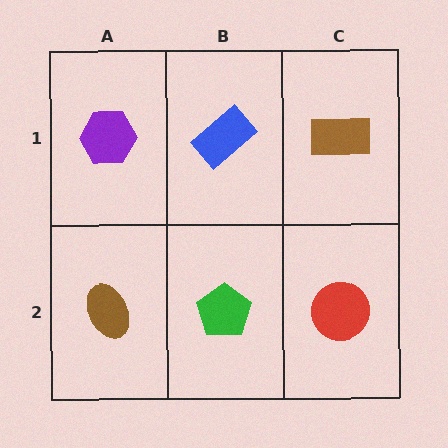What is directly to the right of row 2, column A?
A green pentagon.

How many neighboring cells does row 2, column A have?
2.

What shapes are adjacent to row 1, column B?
A green pentagon (row 2, column B), a purple hexagon (row 1, column A), a brown rectangle (row 1, column C).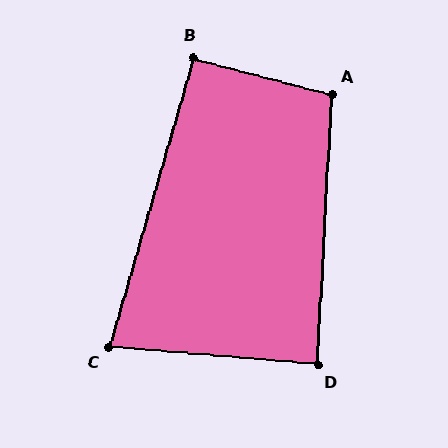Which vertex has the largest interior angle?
A, at approximately 102 degrees.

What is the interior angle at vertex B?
Approximately 91 degrees (approximately right).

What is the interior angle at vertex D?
Approximately 89 degrees (approximately right).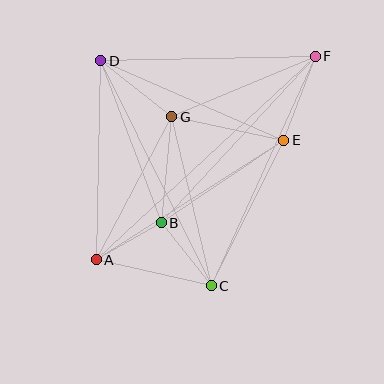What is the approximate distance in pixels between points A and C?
The distance between A and C is approximately 118 pixels.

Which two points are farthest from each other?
Points A and F are farthest from each other.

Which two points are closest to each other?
Points A and B are closest to each other.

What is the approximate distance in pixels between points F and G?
The distance between F and G is approximately 156 pixels.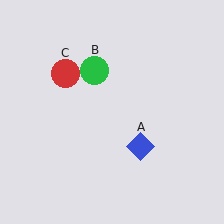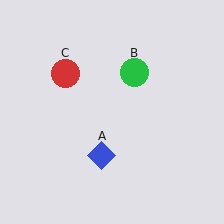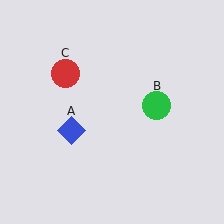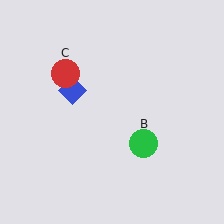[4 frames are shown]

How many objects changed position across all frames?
2 objects changed position: blue diamond (object A), green circle (object B).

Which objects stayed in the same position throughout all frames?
Red circle (object C) remained stationary.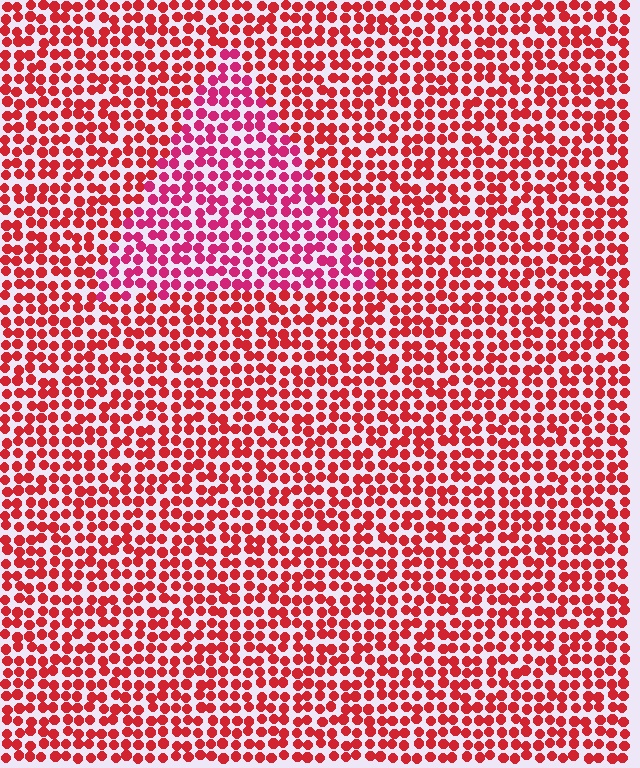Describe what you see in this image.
The image is filled with small red elements in a uniform arrangement. A triangle-shaped region is visible where the elements are tinted to a slightly different hue, forming a subtle color boundary.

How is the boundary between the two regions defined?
The boundary is defined purely by a slight shift in hue (about 25 degrees). Spacing, size, and orientation are identical on both sides.